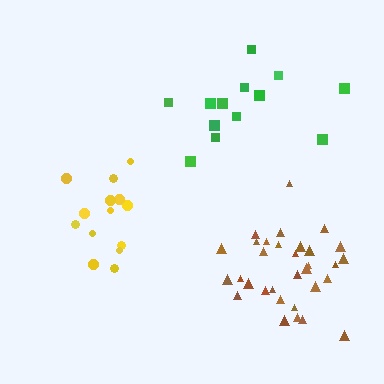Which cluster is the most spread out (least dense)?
Green.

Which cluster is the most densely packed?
Brown.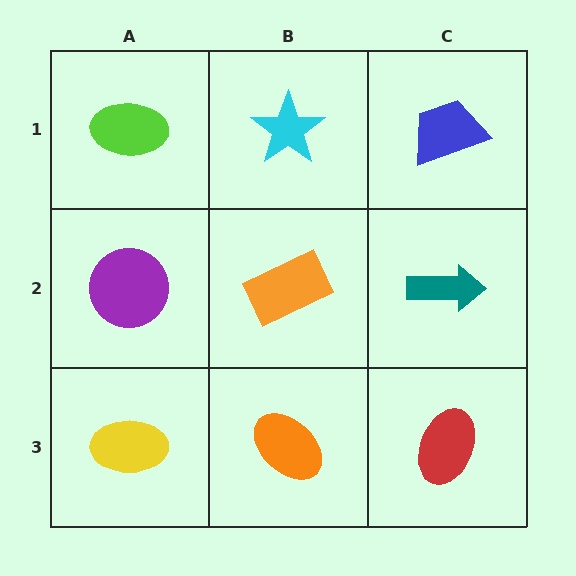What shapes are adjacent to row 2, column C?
A blue trapezoid (row 1, column C), a red ellipse (row 3, column C), an orange rectangle (row 2, column B).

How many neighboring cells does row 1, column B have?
3.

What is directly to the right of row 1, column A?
A cyan star.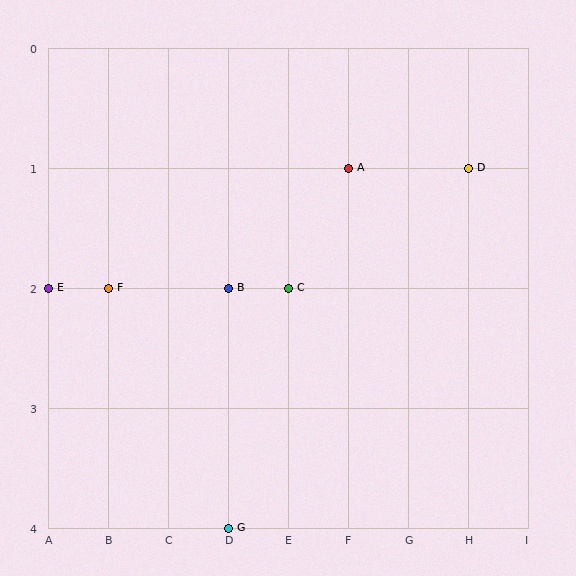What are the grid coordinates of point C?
Point C is at grid coordinates (E, 2).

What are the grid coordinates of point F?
Point F is at grid coordinates (B, 2).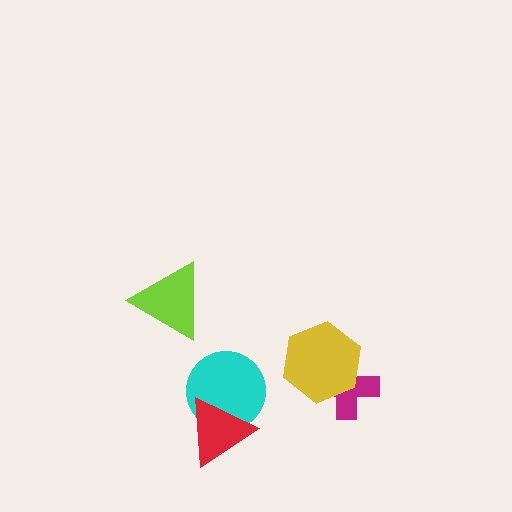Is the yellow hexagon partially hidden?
No, no other shape covers it.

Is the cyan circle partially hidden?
Yes, it is partially covered by another shape.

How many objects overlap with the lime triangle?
0 objects overlap with the lime triangle.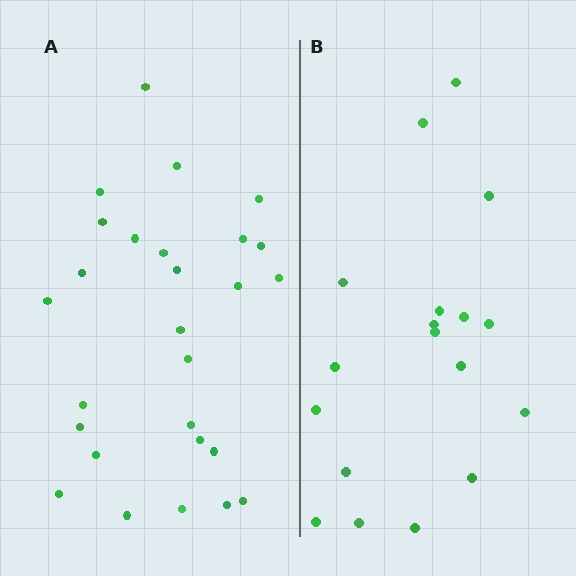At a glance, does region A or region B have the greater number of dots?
Region A (the left region) has more dots.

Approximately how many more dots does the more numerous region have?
Region A has roughly 8 or so more dots than region B.